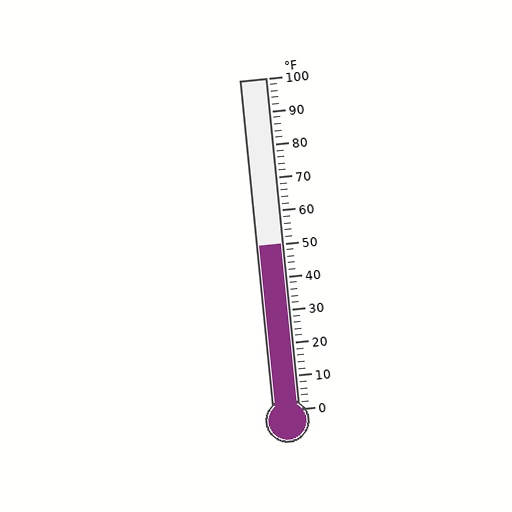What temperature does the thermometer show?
The thermometer shows approximately 50°F.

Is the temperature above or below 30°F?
The temperature is above 30°F.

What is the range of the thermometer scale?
The thermometer scale ranges from 0°F to 100°F.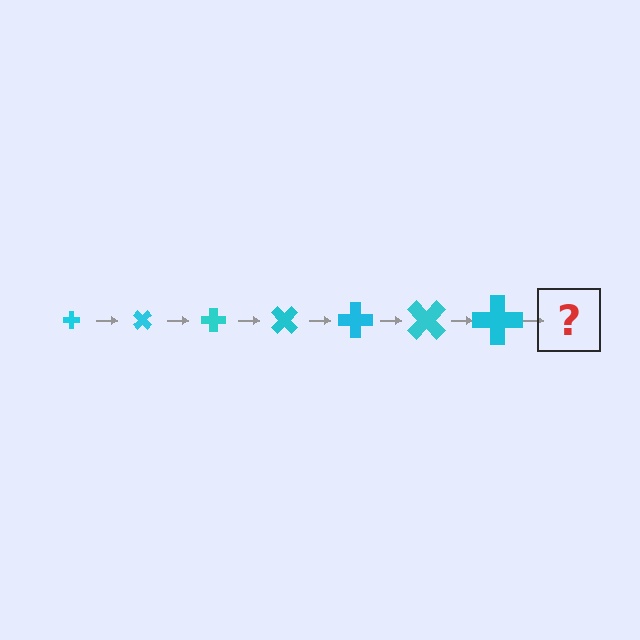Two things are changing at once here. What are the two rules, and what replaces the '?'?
The two rules are that the cross grows larger each step and it rotates 45 degrees each step. The '?' should be a cross, larger than the previous one and rotated 315 degrees from the start.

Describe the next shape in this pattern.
It should be a cross, larger than the previous one and rotated 315 degrees from the start.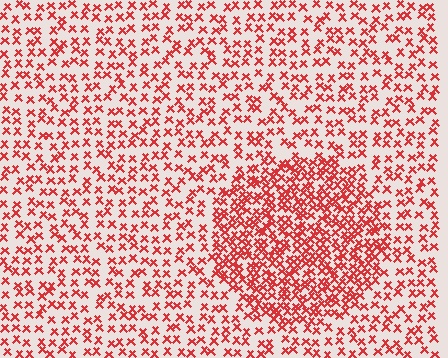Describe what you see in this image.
The image contains small red elements arranged at two different densities. A circle-shaped region is visible where the elements are more densely packed than the surrounding area.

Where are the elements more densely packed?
The elements are more densely packed inside the circle boundary.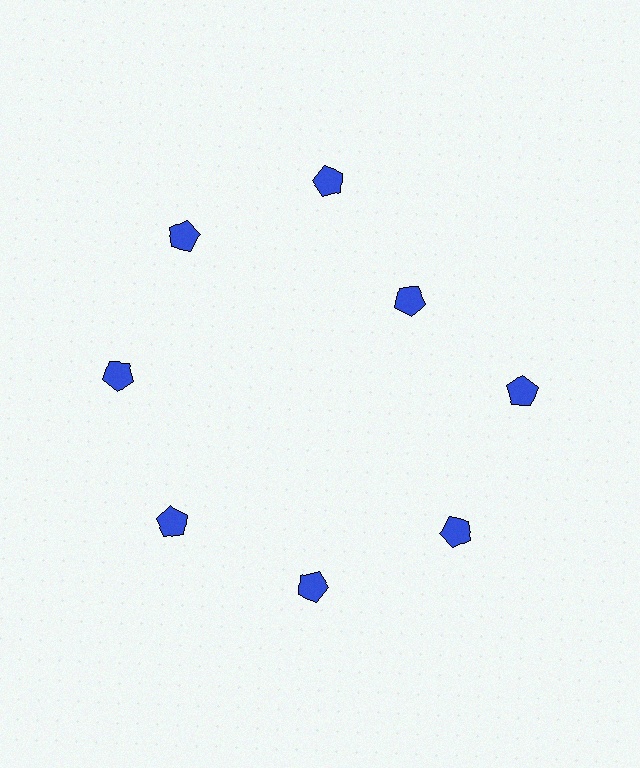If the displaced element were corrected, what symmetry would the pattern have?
It would have 8-fold rotational symmetry — the pattern would map onto itself every 45 degrees.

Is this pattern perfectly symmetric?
No. The 8 blue pentagons are arranged in a ring, but one element near the 2 o'clock position is pulled inward toward the center, breaking the 8-fold rotational symmetry.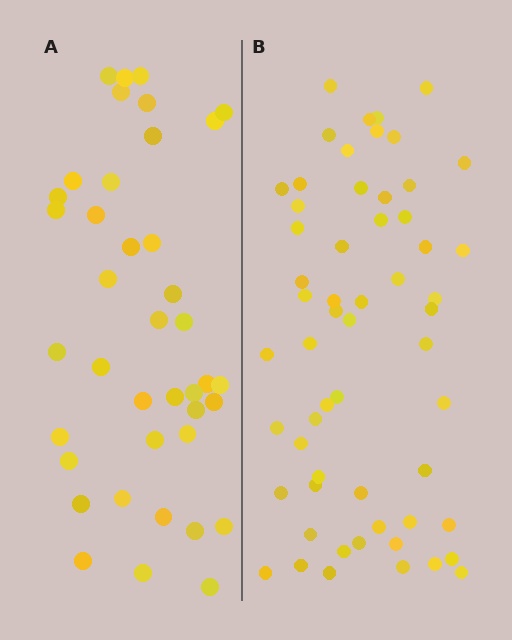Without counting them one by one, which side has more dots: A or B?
Region B (the right region) has more dots.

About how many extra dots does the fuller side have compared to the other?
Region B has approximately 20 more dots than region A.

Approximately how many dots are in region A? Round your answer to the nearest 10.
About 40 dots.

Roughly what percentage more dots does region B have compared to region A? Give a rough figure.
About 45% more.